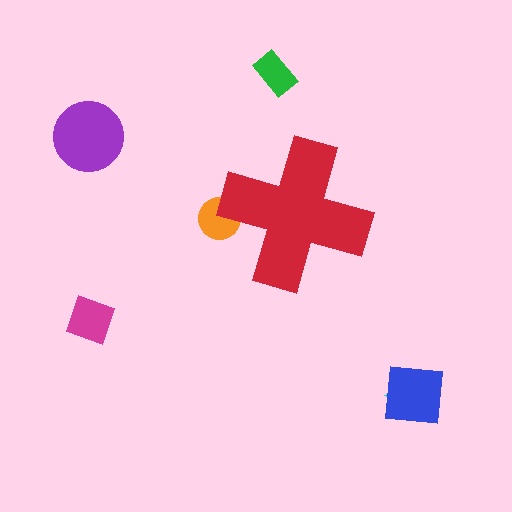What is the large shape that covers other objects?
A red cross.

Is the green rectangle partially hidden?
No, the green rectangle is fully visible.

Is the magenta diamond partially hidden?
No, the magenta diamond is fully visible.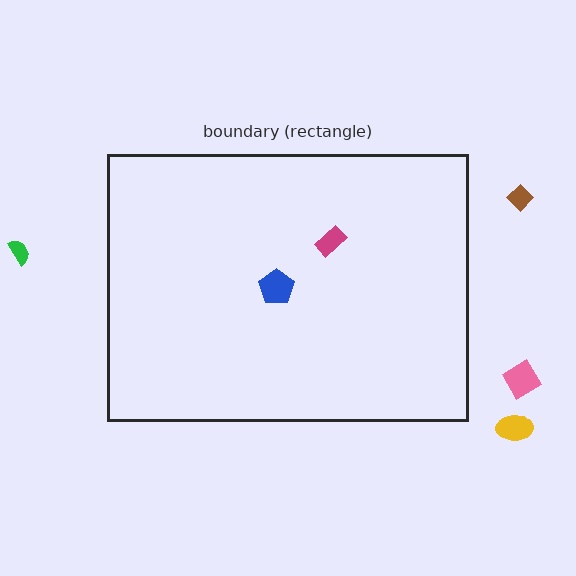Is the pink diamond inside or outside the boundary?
Outside.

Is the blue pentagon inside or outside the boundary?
Inside.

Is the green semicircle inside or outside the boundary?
Outside.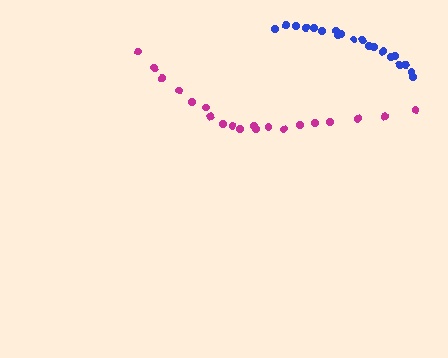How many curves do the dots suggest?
There are 2 distinct paths.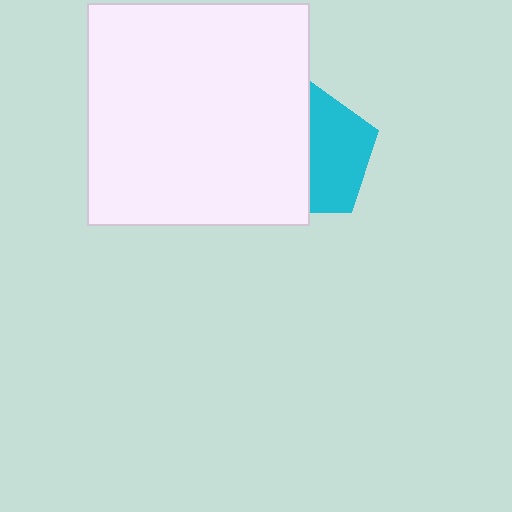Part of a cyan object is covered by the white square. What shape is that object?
It is a pentagon.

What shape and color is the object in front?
The object in front is a white square.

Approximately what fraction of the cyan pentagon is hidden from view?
Roughly 52% of the cyan pentagon is hidden behind the white square.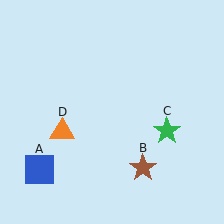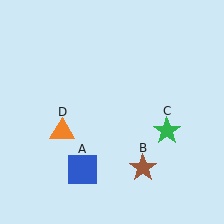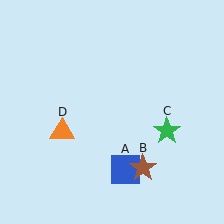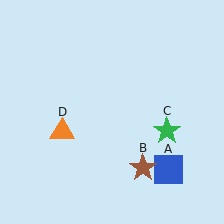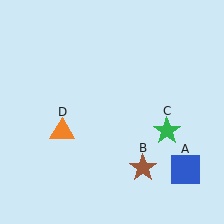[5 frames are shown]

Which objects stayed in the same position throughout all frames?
Brown star (object B) and green star (object C) and orange triangle (object D) remained stationary.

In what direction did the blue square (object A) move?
The blue square (object A) moved right.